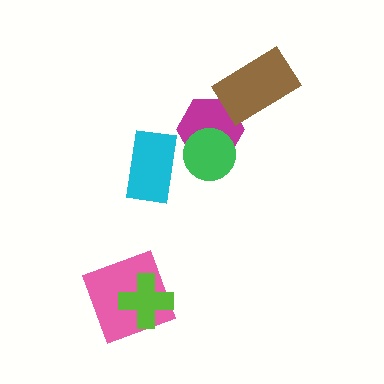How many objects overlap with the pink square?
1 object overlaps with the pink square.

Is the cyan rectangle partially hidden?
No, no other shape covers it.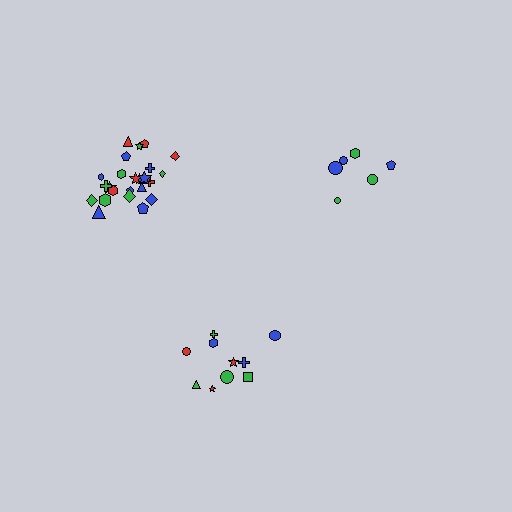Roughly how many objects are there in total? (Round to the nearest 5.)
Roughly 40 objects in total.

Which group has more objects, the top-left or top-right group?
The top-left group.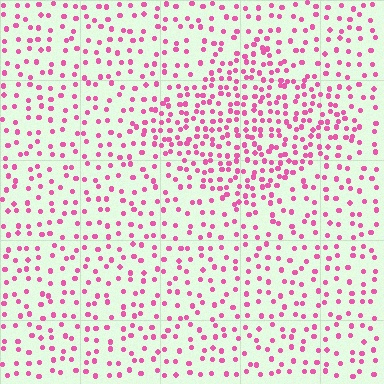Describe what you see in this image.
The image contains small pink elements arranged at two different densities. A diamond-shaped region is visible where the elements are more densely packed than the surrounding area.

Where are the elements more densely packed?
The elements are more densely packed inside the diamond boundary.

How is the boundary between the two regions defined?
The boundary is defined by a change in element density (approximately 1.9x ratio). All elements are the same color, size, and shape.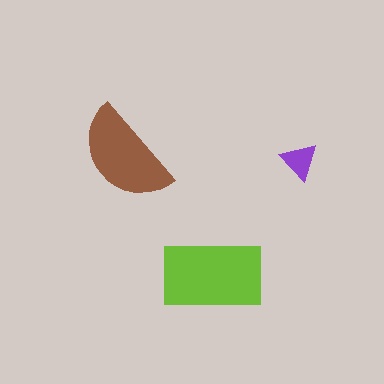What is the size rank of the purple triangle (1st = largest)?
3rd.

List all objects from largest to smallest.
The lime rectangle, the brown semicircle, the purple triangle.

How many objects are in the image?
There are 3 objects in the image.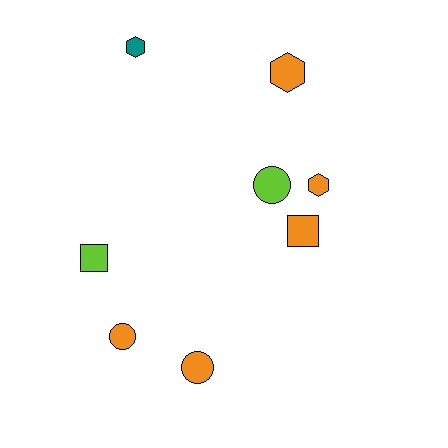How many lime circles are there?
There is 1 lime circle.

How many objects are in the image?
There are 8 objects.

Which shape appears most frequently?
Circle, with 3 objects.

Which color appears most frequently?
Orange, with 5 objects.